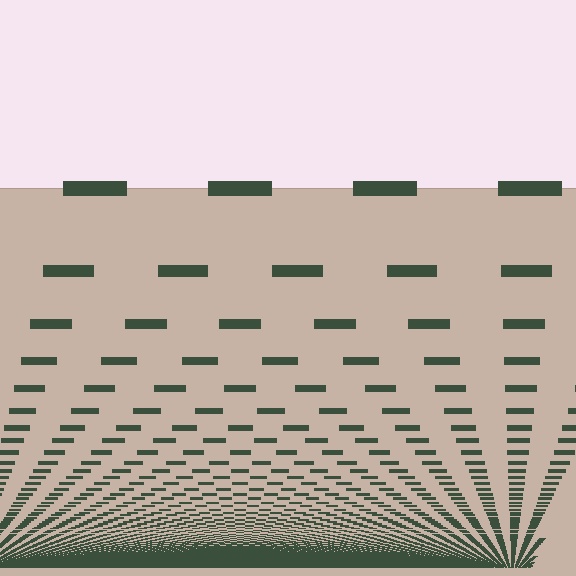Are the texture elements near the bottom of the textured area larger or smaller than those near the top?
Smaller. The gradient is inverted — elements near the bottom are smaller and denser.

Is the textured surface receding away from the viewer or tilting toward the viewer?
The surface appears to tilt toward the viewer. Texture elements get larger and sparser toward the top.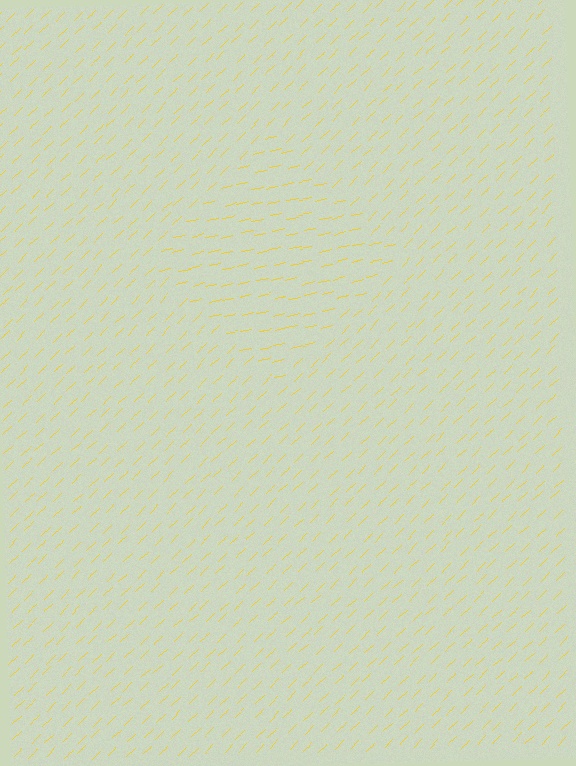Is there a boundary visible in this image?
Yes, there is a texture boundary formed by a change in line orientation.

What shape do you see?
I see a diamond.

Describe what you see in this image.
The image is filled with small yellow line segments. A diamond region in the image has lines oriented differently from the surrounding lines, creating a visible texture boundary.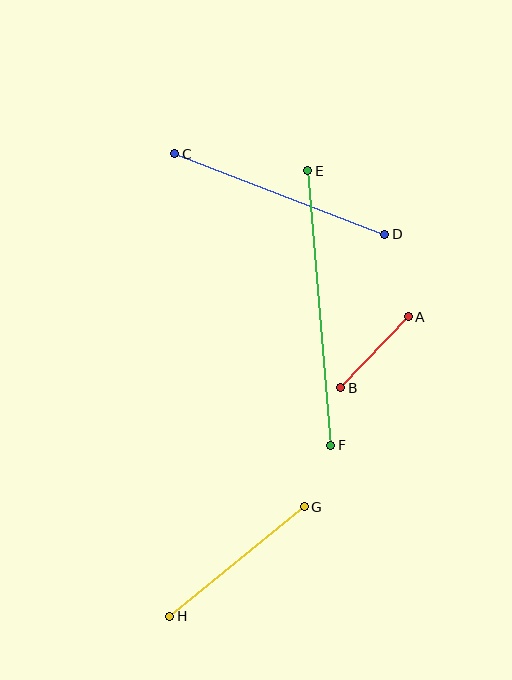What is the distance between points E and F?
The distance is approximately 275 pixels.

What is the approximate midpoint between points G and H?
The midpoint is at approximately (237, 561) pixels.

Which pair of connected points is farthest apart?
Points E and F are farthest apart.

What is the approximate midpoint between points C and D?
The midpoint is at approximately (280, 194) pixels.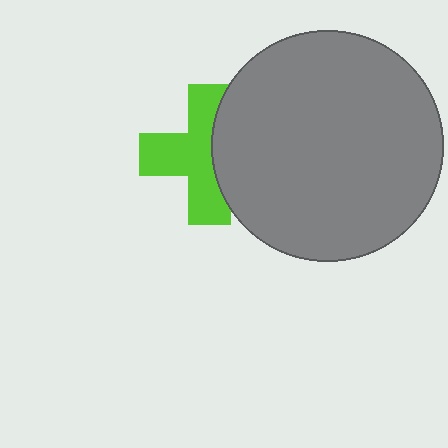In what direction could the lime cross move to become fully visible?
The lime cross could move left. That would shift it out from behind the gray circle entirely.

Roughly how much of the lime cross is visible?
About half of it is visible (roughly 63%).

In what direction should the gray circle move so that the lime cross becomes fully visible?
The gray circle should move right. That is the shortest direction to clear the overlap and leave the lime cross fully visible.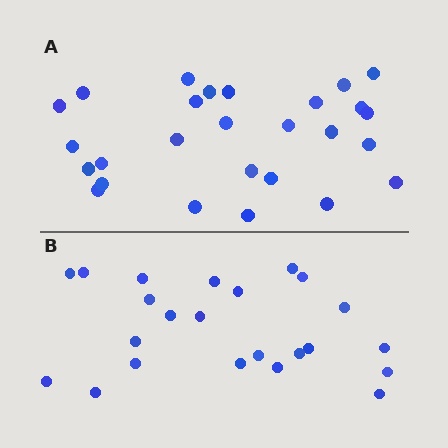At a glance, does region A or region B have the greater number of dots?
Region A (the top region) has more dots.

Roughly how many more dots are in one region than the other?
Region A has about 4 more dots than region B.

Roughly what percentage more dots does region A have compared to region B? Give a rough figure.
About 15% more.